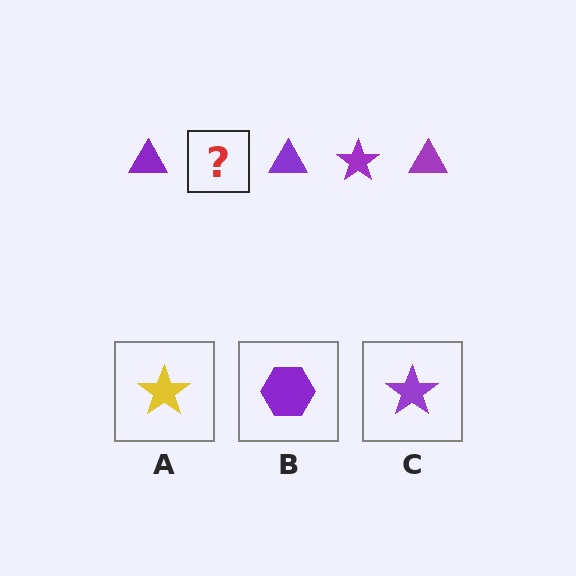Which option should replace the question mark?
Option C.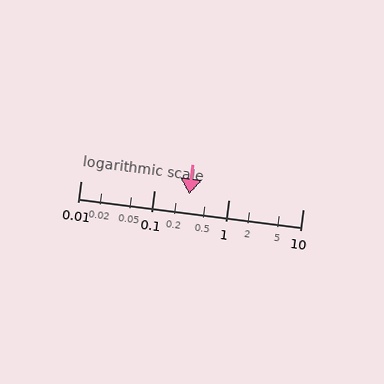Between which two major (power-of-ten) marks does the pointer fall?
The pointer is between 0.1 and 1.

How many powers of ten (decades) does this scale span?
The scale spans 3 decades, from 0.01 to 10.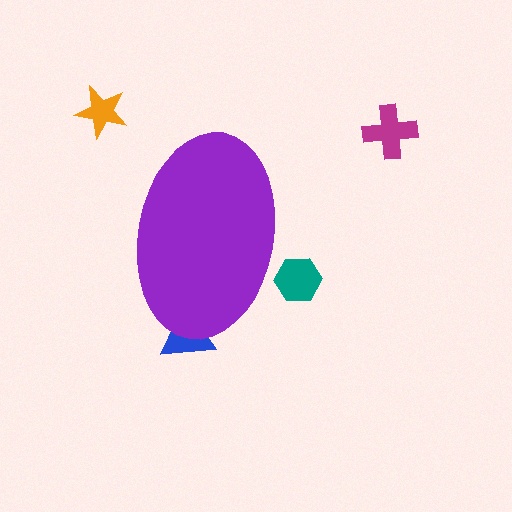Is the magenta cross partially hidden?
No, the magenta cross is fully visible.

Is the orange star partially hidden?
No, the orange star is fully visible.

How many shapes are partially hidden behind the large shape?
2 shapes are partially hidden.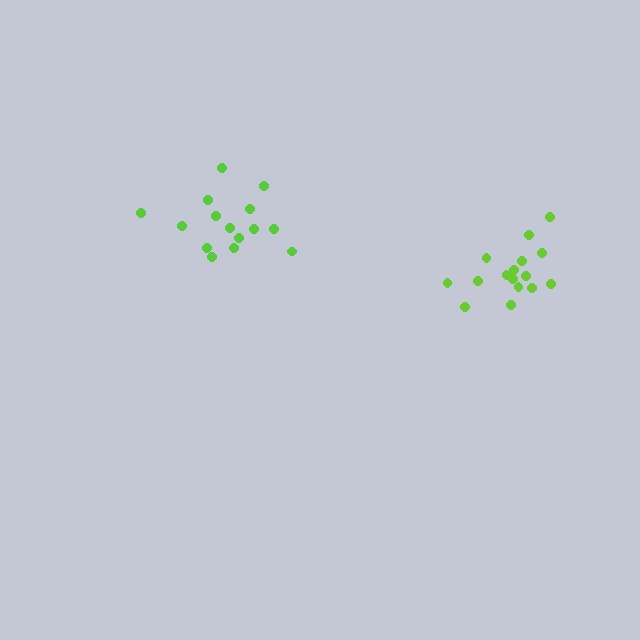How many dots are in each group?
Group 1: 15 dots, Group 2: 16 dots (31 total).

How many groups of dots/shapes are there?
There are 2 groups.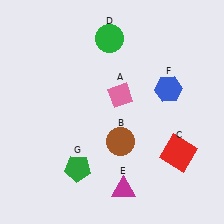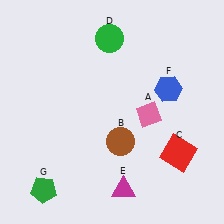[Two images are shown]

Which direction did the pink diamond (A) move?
The pink diamond (A) moved right.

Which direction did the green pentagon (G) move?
The green pentagon (G) moved left.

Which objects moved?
The objects that moved are: the pink diamond (A), the green pentagon (G).